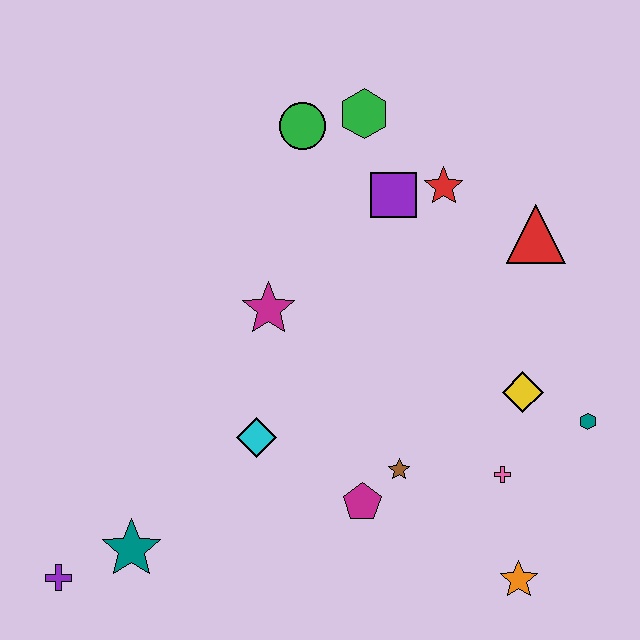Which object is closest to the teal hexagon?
The yellow diamond is closest to the teal hexagon.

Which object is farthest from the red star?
The purple cross is farthest from the red star.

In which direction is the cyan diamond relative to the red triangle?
The cyan diamond is to the left of the red triangle.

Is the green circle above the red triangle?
Yes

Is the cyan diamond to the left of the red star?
Yes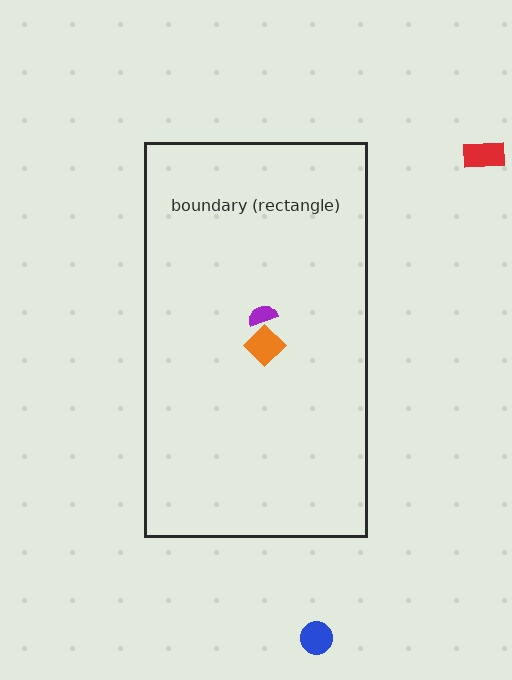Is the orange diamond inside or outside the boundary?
Inside.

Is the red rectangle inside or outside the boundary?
Outside.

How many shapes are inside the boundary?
2 inside, 2 outside.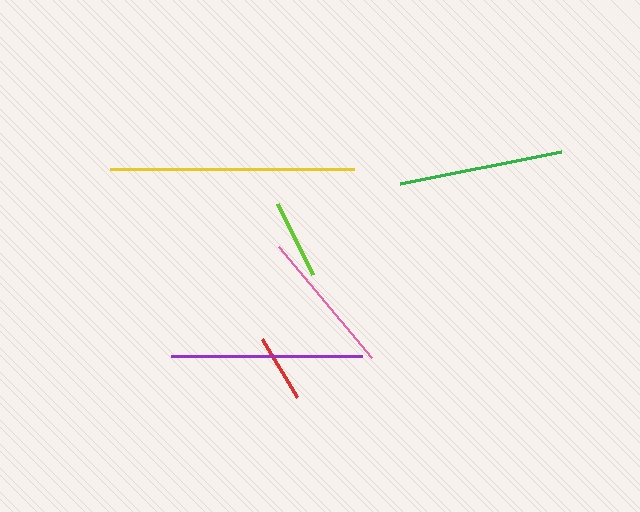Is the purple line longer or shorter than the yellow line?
The yellow line is longer than the purple line.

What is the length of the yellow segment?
The yellow segment is approximately 244 pixels long.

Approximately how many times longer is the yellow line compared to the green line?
The yellow line is approximately 1.5 times the length of the green line.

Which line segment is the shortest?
The red line is the shortest at approximately 67 pixels.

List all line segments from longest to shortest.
From longest to shortest: yellow, purple, green, pink, lime, red.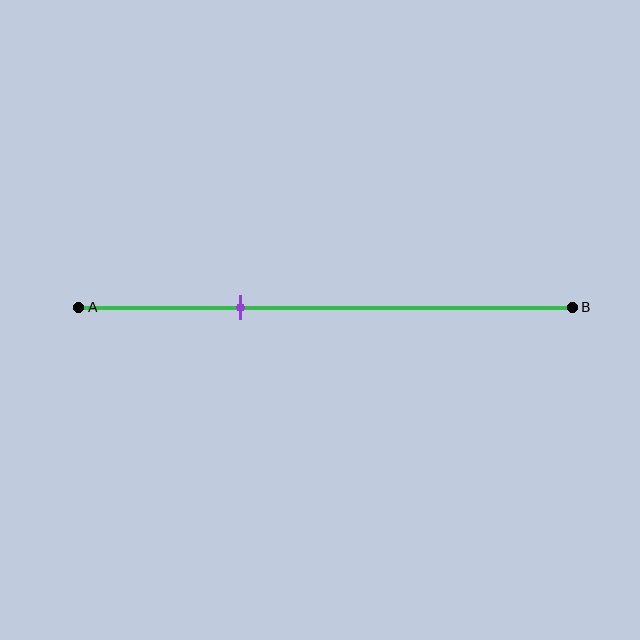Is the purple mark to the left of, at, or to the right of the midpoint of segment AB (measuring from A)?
The purple mark is to the left of the midpoint of segment AB.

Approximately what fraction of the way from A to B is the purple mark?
The purple mark is approximately 35% of the way from A to B.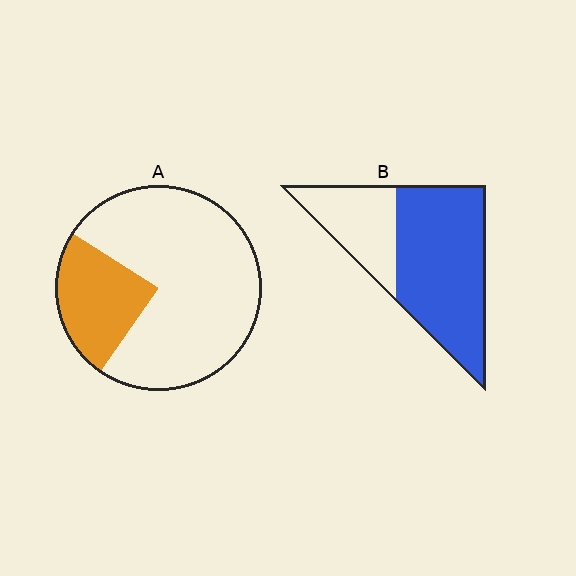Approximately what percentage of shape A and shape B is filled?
A is approximately 25% and B is approximately 70%.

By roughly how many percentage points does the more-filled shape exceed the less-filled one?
By roughly 45 percentage points (B over A).